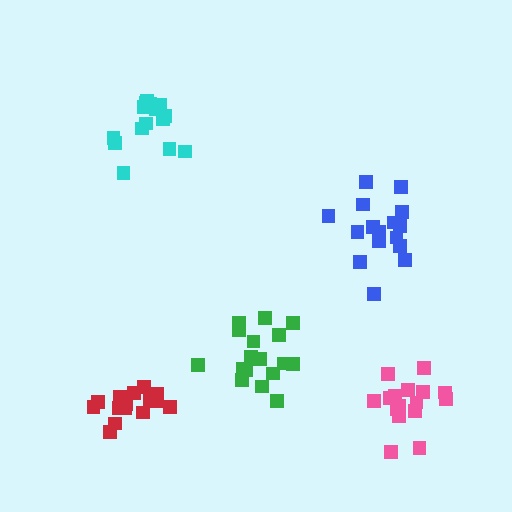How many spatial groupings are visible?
There are 5 spatial groupings.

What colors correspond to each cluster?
The clusters are colored: green, blue, pink, red, cyan.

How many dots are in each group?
Group 1: 17 dots, Group 2: 16 dots, Group 3: 16 dots, Group 4: 16 dots, Group 5: 15 dots (80 total).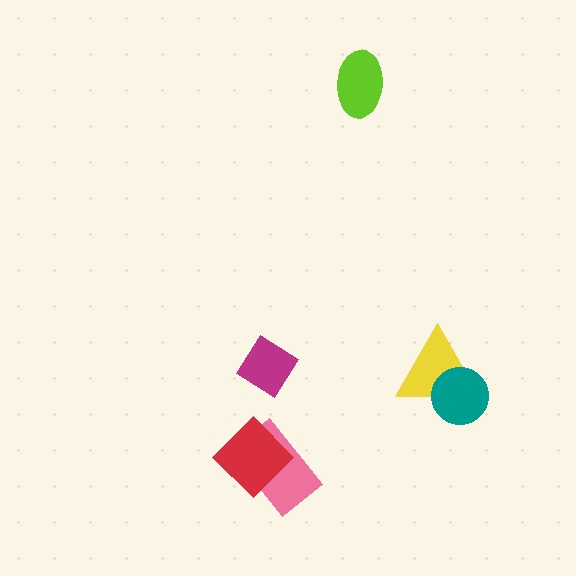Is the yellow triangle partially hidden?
Yes, it is partially covered by another shape.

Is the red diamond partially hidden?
No, no other shape covers it.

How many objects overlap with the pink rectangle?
1 object overlaps with the pink rectangle.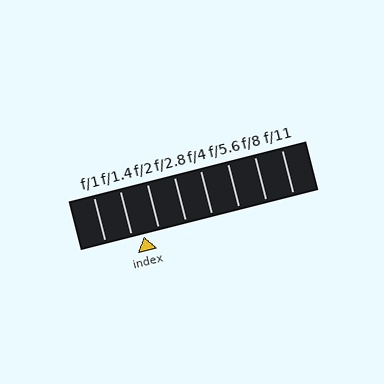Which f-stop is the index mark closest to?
The index mark is closest to f/1.4.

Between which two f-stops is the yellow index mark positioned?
The index mark is between f/1.4 and f/2.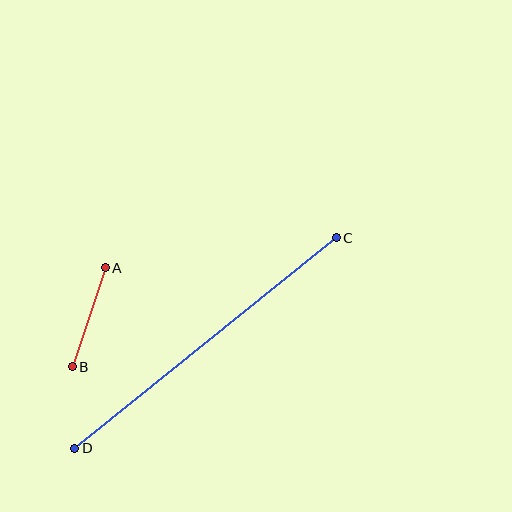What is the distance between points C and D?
The distance is approximately 336 pixels.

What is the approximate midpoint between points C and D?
The midpoint is at approximately (206, 343) pixels.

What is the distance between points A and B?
The distance is approximately 104 pixels.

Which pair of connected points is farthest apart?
Points C and D are farthest apart.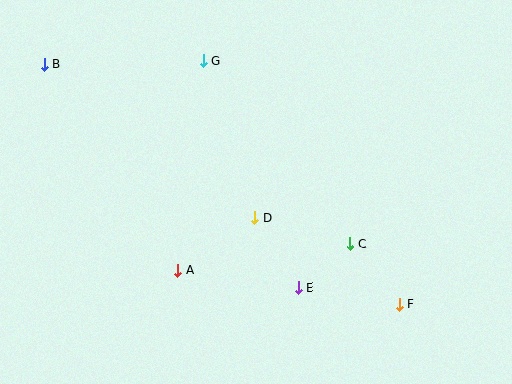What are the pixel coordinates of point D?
Point D is at (255, 218).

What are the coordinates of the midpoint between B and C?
The midpoint between B and C is at (197, 154).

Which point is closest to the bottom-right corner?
Point F is closest to the bottom-right corner.